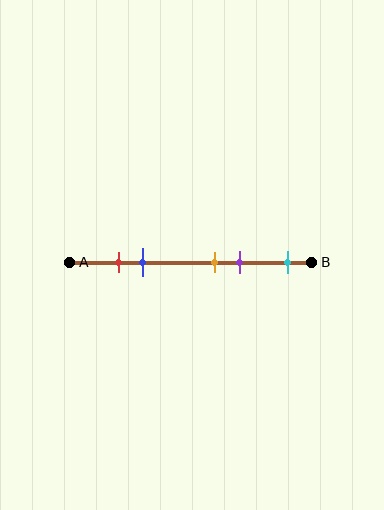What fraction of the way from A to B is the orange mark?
The orange mark is approximately 60% (0.6) of the way from A to B.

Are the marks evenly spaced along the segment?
No, the marks are not evenly spaced.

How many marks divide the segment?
There are 5 marks dividing the segment.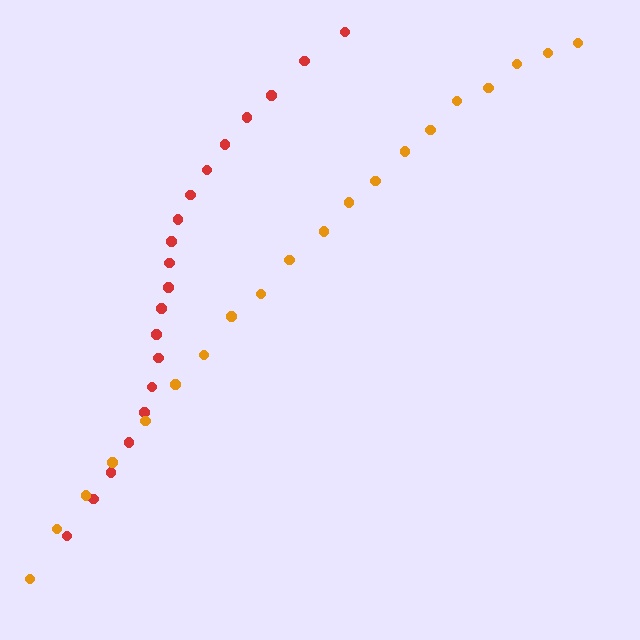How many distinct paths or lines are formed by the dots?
There are 2 distinct paths.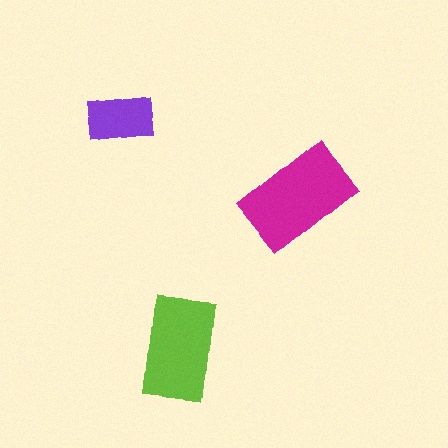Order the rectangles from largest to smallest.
the magenta one, the lime one, the purple one.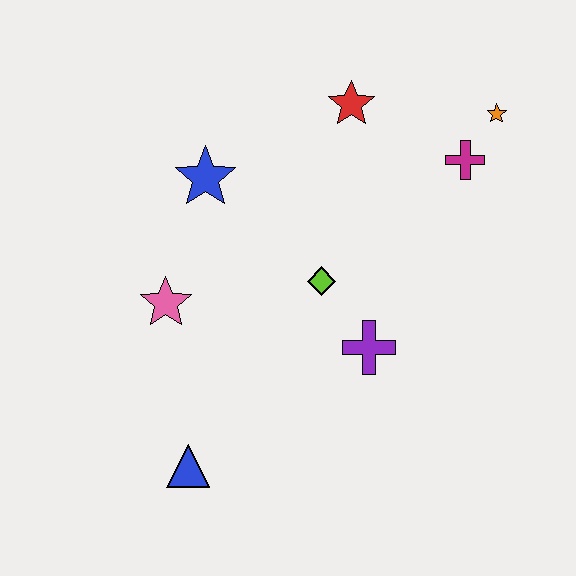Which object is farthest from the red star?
The blue triangle is farthest from the red star.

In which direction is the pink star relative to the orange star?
The pink star is to the left of the orange star.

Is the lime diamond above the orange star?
No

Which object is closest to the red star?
The magenta cross is closest to the red star.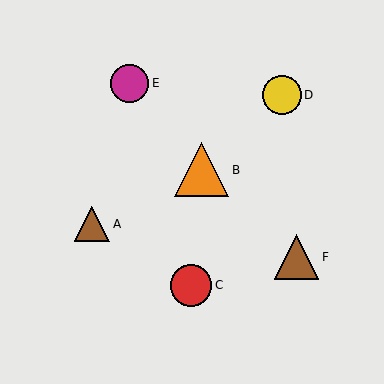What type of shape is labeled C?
Shape C is a red circle.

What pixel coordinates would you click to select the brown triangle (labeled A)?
Click at (92, 224) to select the brown triangle A.